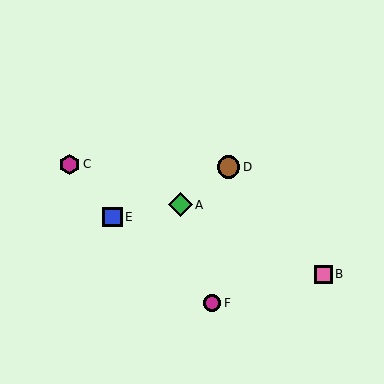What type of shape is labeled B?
Shape B is a pink square.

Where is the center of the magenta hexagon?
The center of the magenta hexagon is at (69, 164).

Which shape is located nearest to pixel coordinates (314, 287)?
The pink square (labeled B) at (324, 274) is nearest to that location.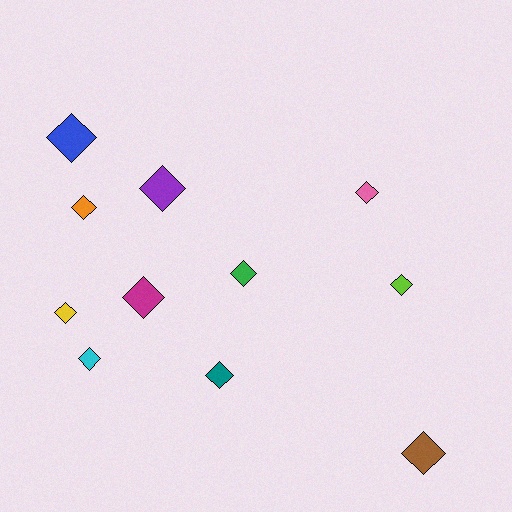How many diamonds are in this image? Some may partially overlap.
There are 11 diamonds.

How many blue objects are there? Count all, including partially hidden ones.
There is 1 blue object.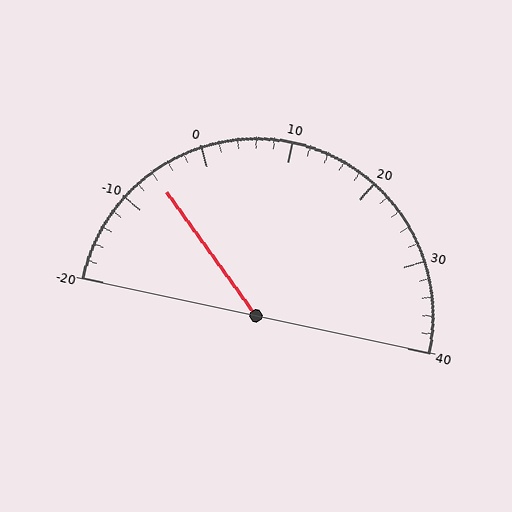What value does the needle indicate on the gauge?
The needle indicates approximately -6.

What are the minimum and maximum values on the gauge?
The gauge ranges from -20 to 40.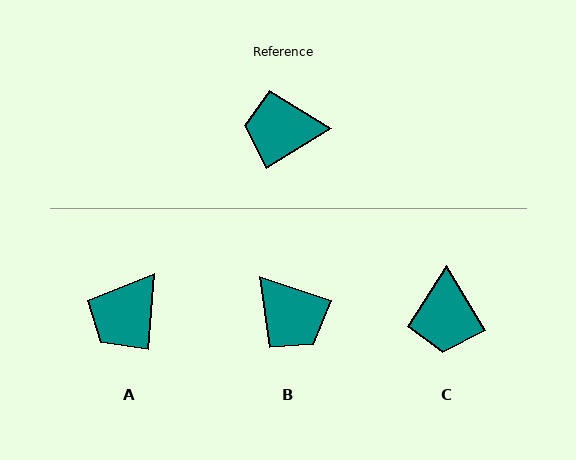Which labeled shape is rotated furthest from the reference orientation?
B, about 130 degrees away.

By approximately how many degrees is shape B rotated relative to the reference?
Approximately 130 degrees counter-clockwise.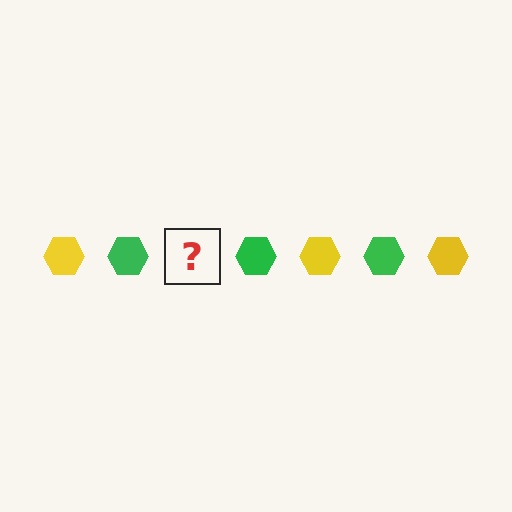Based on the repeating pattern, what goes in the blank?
The blank should be a yellow hexagon.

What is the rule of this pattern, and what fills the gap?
The rule is that the pattern cycles through yellow, green hexagons. The gap should be filled with a yellow hexagon.